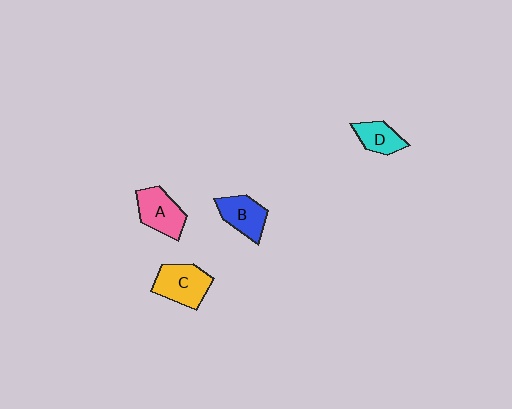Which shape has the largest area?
Shape C (yellow).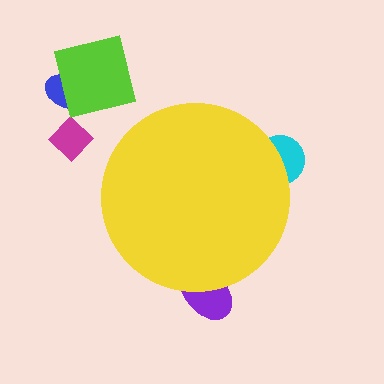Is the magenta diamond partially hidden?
No, the magenta diamond is fully visible.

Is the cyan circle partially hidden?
Yes, the cyan circle is partially hidden behind the yellow circle.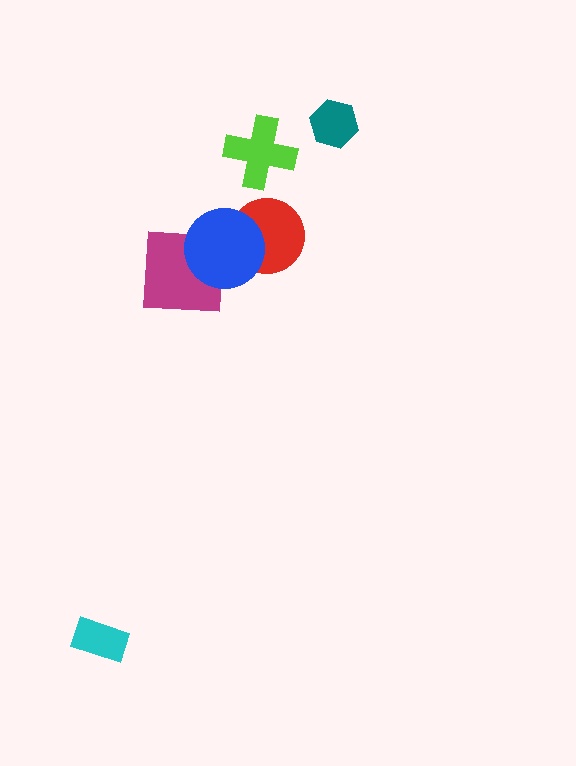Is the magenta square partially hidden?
Yes, it is partially covered by another shape.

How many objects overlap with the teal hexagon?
0 objects overlap with the teal hexagon.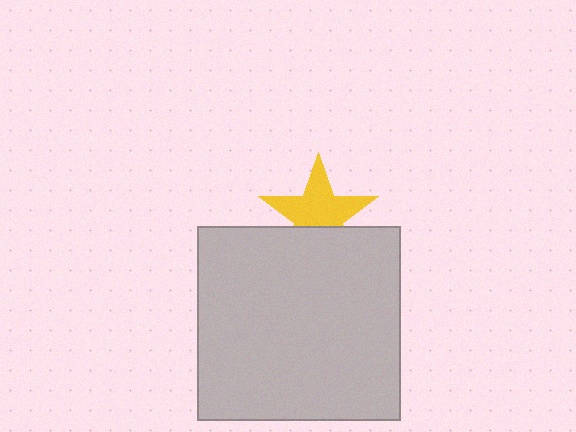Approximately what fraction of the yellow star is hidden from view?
Roughly 34% of the yellow star is hidden behind the light gray rectangle.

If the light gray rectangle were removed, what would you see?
You would see the complete yellow star.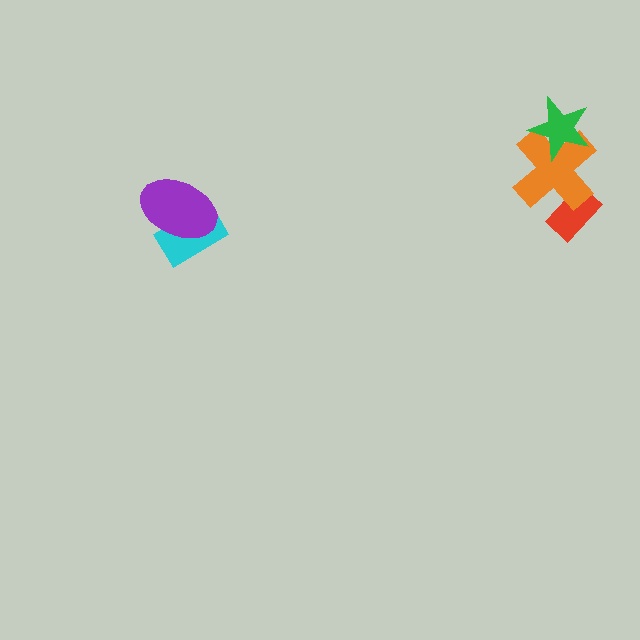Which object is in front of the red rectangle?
The orange cross is in front of the red rectangle.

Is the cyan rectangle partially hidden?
Yes, it is partially covered by another shape.